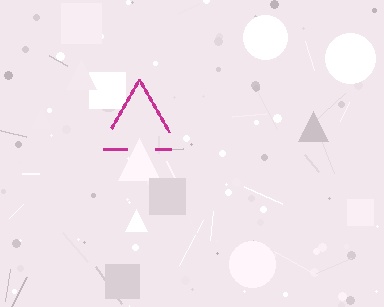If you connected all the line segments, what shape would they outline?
They would outline a triangle.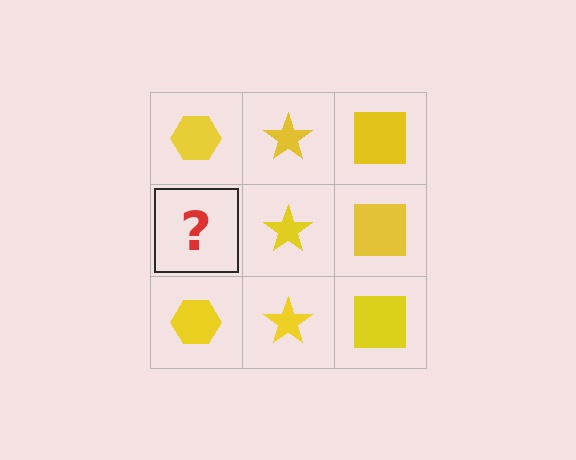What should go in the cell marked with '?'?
The missing cell should contain a yellow hexagon.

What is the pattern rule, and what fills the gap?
The rule is that each column has a consistent shape. The gap should be filled with a yellow hexagon.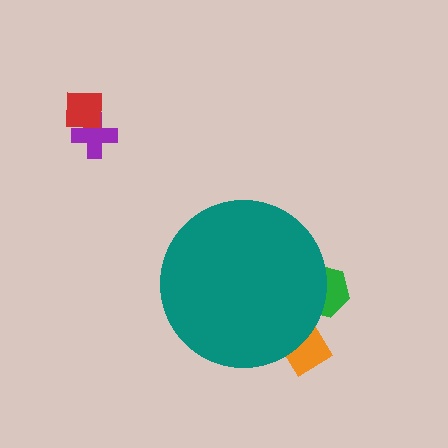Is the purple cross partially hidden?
No, the purple cross is fully visible.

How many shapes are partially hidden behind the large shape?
2 shapes are partially hidden.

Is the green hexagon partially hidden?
Yes, the green hexagon is partially hidden behind the teal circle.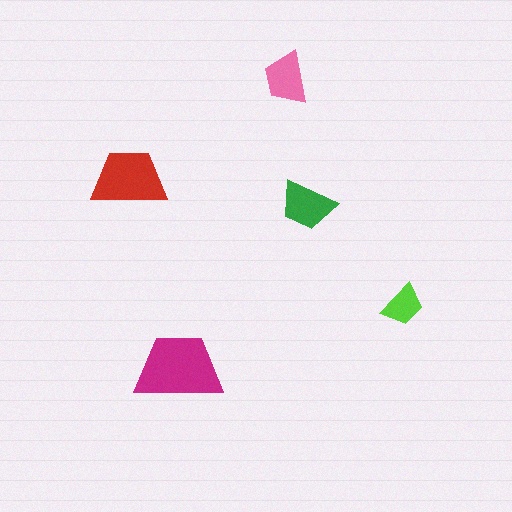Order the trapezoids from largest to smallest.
the magenta one, the red one, the green one, the pink one, the lime one.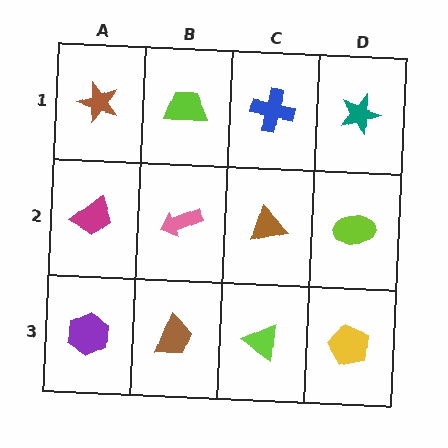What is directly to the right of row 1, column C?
A teal star.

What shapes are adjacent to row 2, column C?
A blue cross (row 1, column C), a lime triangle (row 3, column C), a pink arrow (row 2, column B), a lime ellipse (row 2, column D).